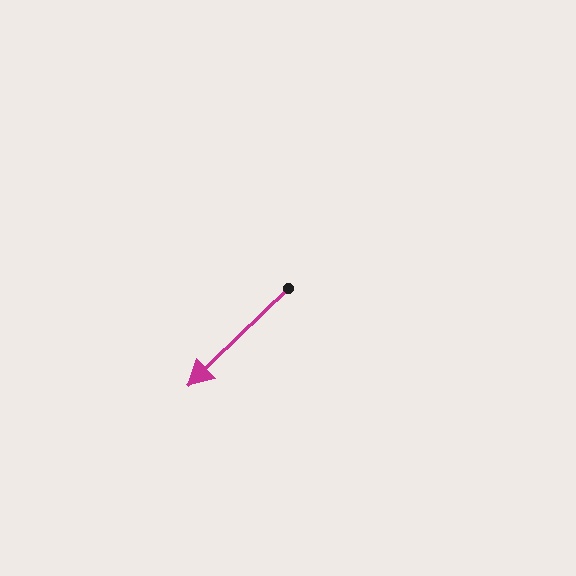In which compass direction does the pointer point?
Southwest.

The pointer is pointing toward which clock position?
Roughly 8 o'clock.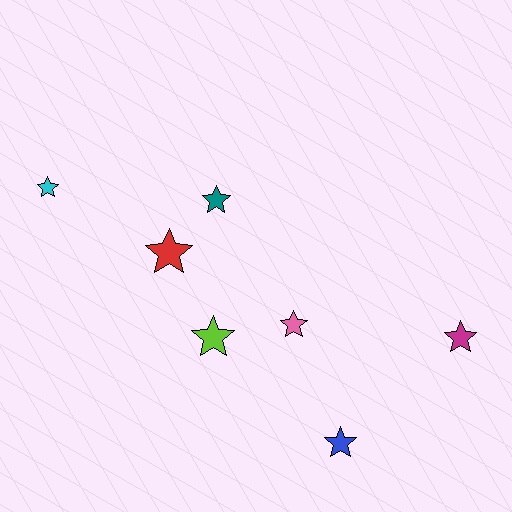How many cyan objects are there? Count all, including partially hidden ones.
There is 1 cyan object.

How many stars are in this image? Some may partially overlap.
There are 7 stars.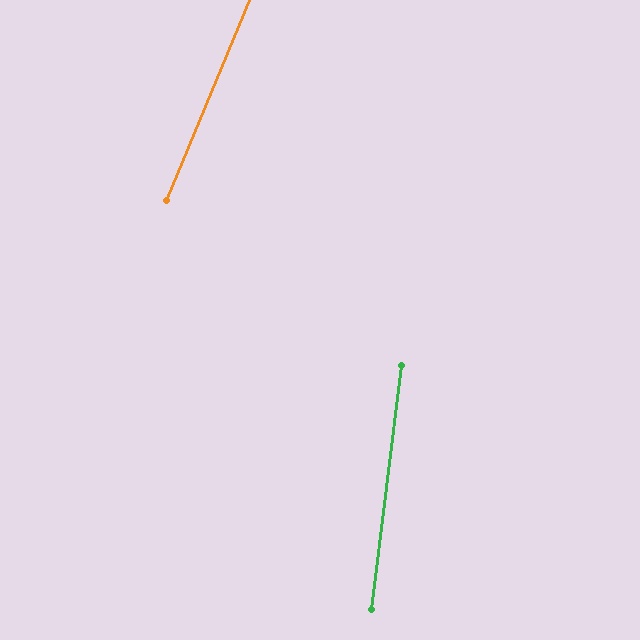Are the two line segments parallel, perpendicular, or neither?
Neither parallel nor perpendicular — they differ by about 15°.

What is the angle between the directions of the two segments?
Approximately 15 degrees.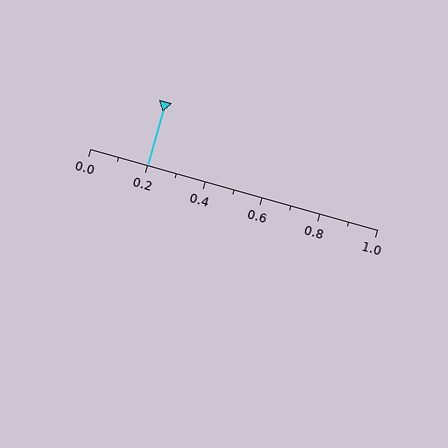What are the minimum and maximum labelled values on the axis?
The axis runs from 0.0 to 1.0.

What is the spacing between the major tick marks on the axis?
The major ticks are spaced 0.2 apart.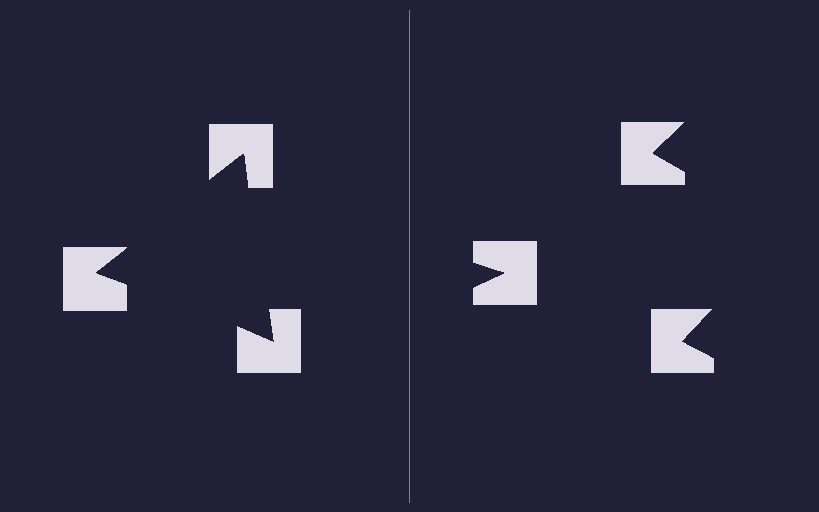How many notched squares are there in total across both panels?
6 — 3 on each side.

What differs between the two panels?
The notched squares are positioned identically on both sides; only the wedge orientations differ. On the left they align to a triangle; on the right they are misaligned.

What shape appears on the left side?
An illusory triangle.